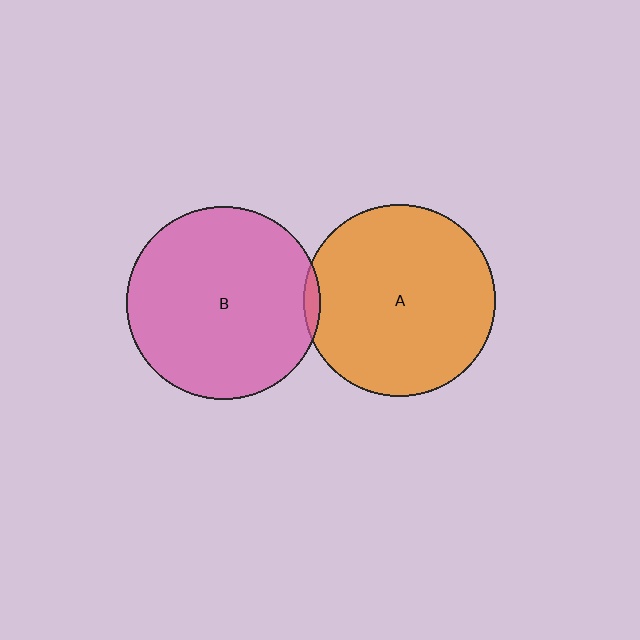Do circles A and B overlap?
Yes.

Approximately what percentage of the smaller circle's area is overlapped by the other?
Approximately 5%.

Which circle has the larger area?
Circle B (pink).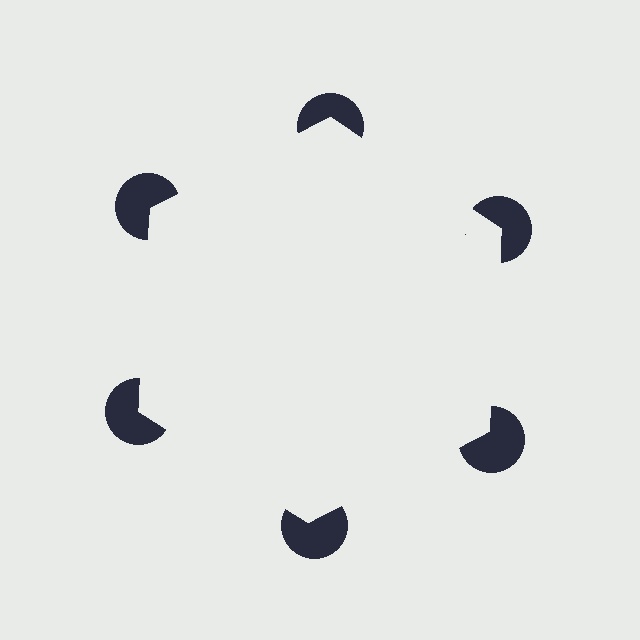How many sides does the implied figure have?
6 sides.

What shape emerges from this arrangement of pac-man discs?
An illusory hexagon — its edges are inferred from the aligned wedge cuts in the pac-man discs, not physically drawn.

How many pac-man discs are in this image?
There are 6 — one at each vertex of the illusory hexagon.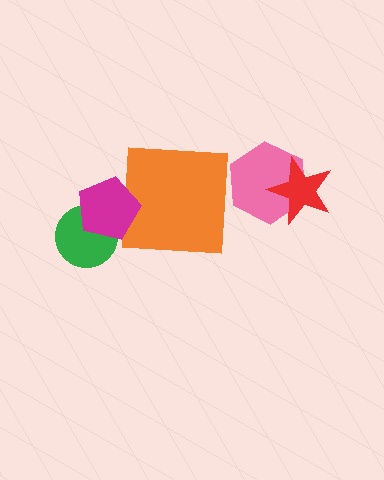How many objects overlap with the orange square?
1 object overlaps with the orange square.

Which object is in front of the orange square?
The magenta pentagon is in front of the orange square.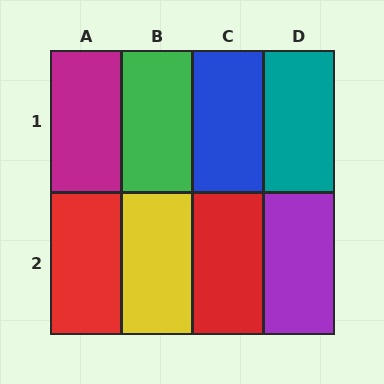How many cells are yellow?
1 cell is yellow.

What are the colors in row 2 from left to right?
Red, yellow, red, purple.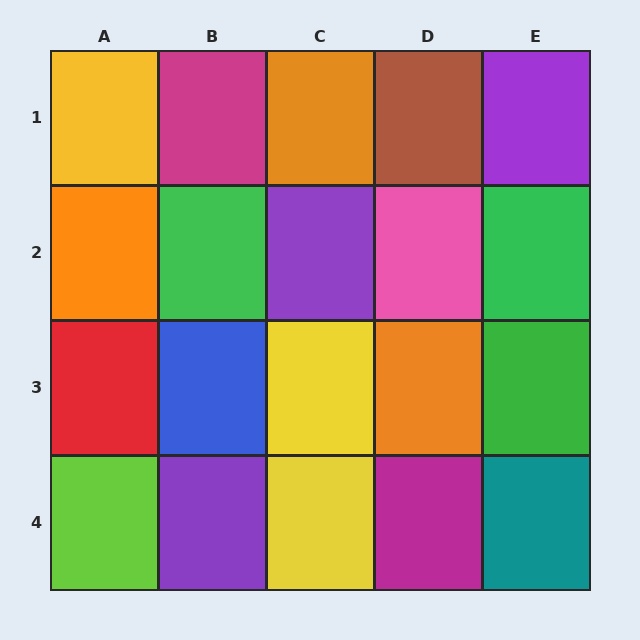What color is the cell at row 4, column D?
Magenta.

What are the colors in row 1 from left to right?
Yellow, magenta, orange, brown, purple.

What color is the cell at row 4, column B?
Purple.